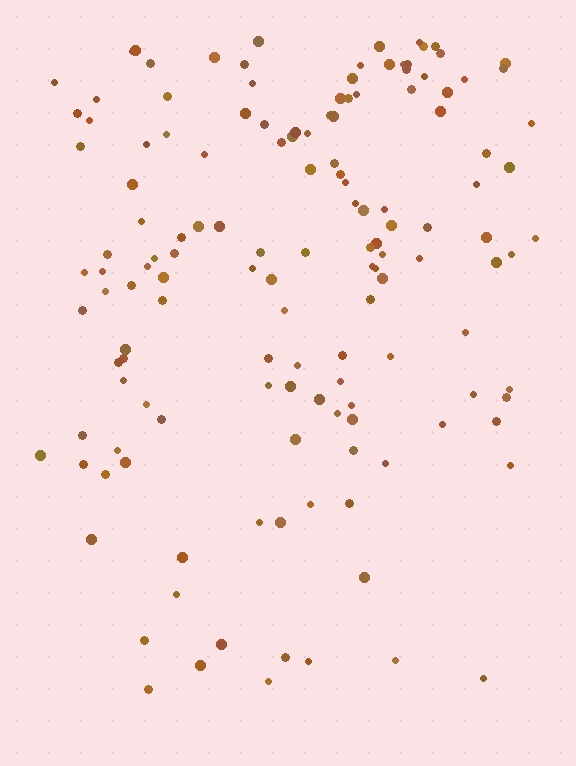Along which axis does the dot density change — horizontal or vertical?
Vertical.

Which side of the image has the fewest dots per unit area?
The bottom.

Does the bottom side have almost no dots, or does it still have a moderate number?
Still a moderate number, just noticeably fewer than the top.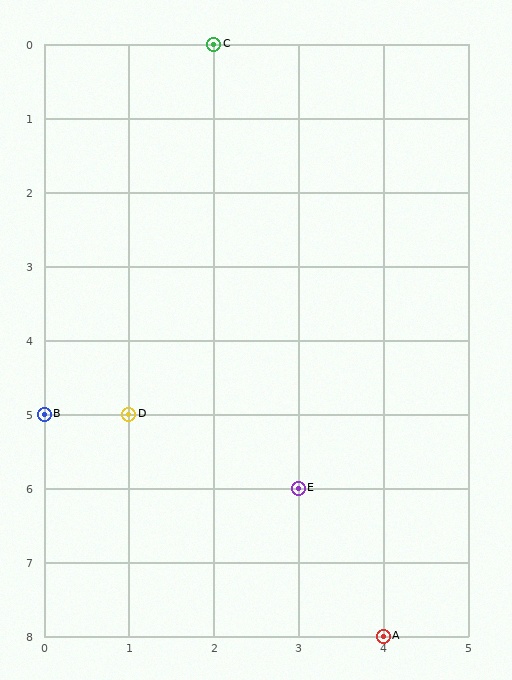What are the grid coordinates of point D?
Point D is at grid coordinates (1, 5).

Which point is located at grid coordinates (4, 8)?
Point A is at (4, 8).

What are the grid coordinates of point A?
Point A is at grid coordinates (4, 8).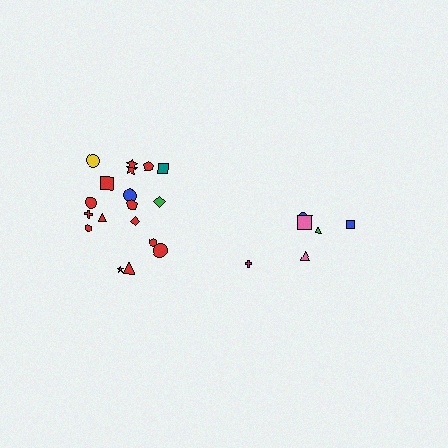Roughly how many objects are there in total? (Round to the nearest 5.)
Roughly 25 objects in total.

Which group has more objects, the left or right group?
The left group.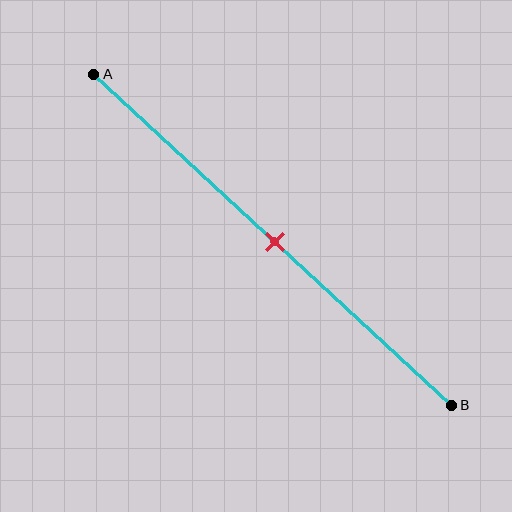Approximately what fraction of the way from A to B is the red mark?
The red mark is approximately 50% of the way from A to B.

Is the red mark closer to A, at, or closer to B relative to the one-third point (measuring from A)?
The red mark is closer to point B than the one-third point of segment AB.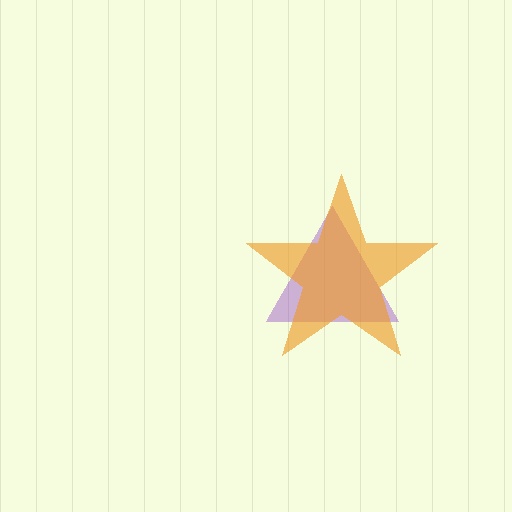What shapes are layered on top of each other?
The layered shapes are: a purple triangle, an orange star.